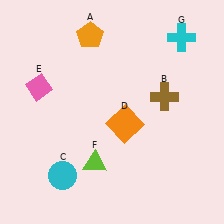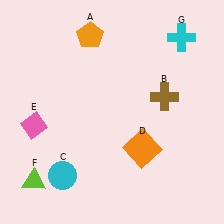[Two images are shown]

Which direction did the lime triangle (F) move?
The lime triangle (F) moved left.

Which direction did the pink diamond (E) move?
The pink diamond (E) moved down.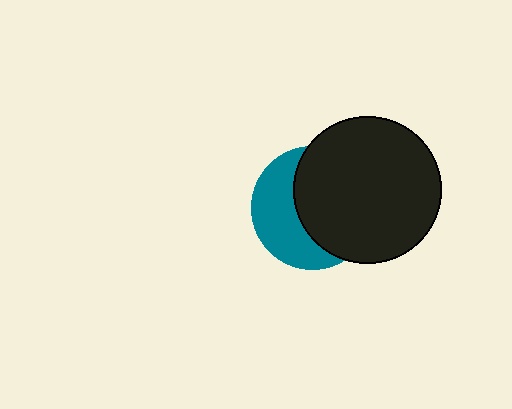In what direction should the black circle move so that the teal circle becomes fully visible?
The black circle should move right. That is the shortest direction to clear the overlap and leave the teal circle fully visible.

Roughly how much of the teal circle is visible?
A small part of it is visible (roughly 43%).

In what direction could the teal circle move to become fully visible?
The teal circle could move left. That would shift it out from behind the black circle entirely.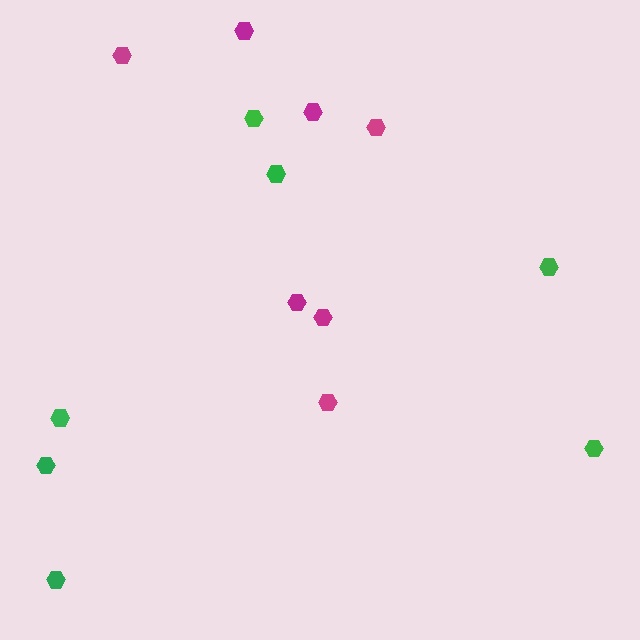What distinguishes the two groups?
There are 2 groups: one group of magenta hexagons (7) and one group of green hexagons (7).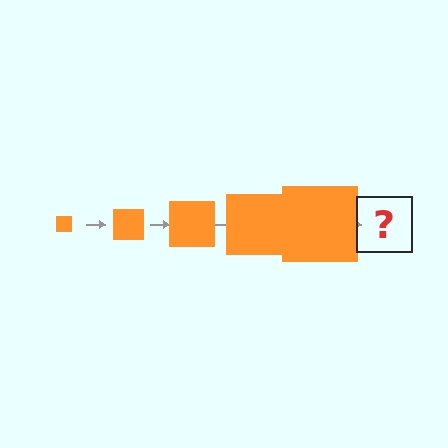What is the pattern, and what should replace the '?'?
The pattern is that the square gets progressively larger each step. The '?' should be an orange square, larger than the previous one.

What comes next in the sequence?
The next element should be an orange square, larger than the previous one.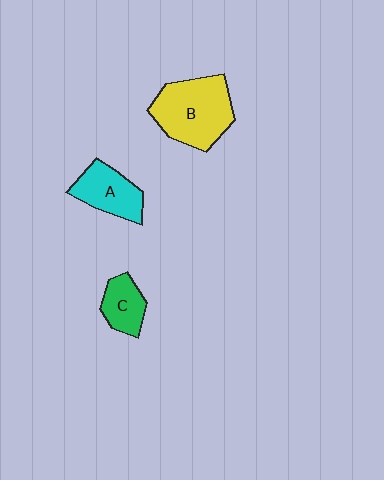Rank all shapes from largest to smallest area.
From largest to smallest: B (yellow), A (cyan), C (green).